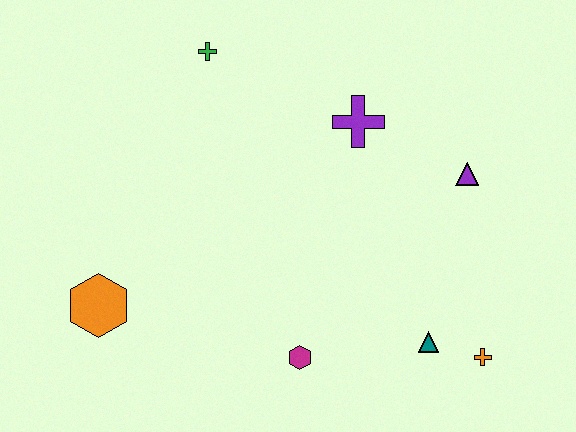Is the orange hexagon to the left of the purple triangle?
Yes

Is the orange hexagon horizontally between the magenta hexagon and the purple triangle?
No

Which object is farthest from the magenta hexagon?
The green cross is farthest from the magenta hexagon.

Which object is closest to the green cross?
The purple cross is closest to the green cross.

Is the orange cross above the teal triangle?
No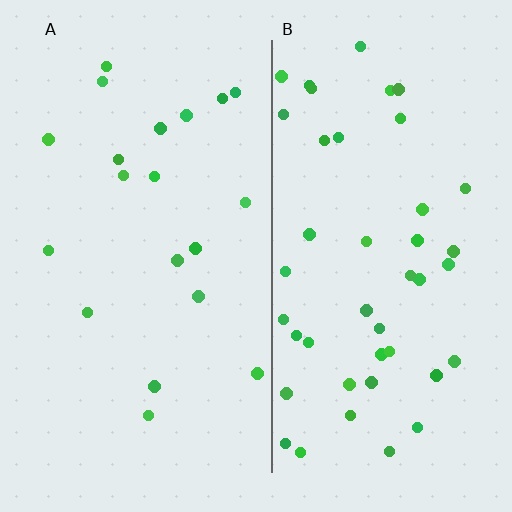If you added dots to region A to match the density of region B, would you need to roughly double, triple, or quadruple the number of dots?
Approximately double.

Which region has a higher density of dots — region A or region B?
B (the right).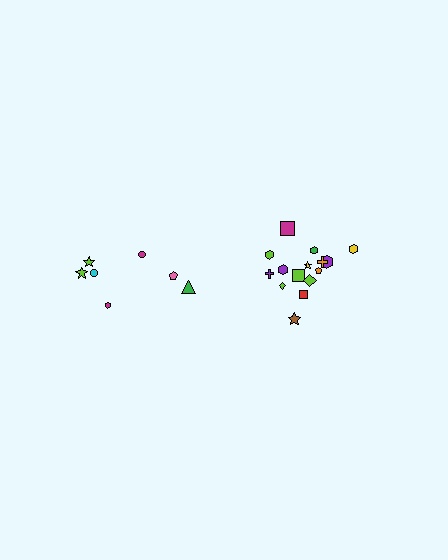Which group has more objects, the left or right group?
The right group.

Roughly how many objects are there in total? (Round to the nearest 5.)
Roughly 20 objects in total.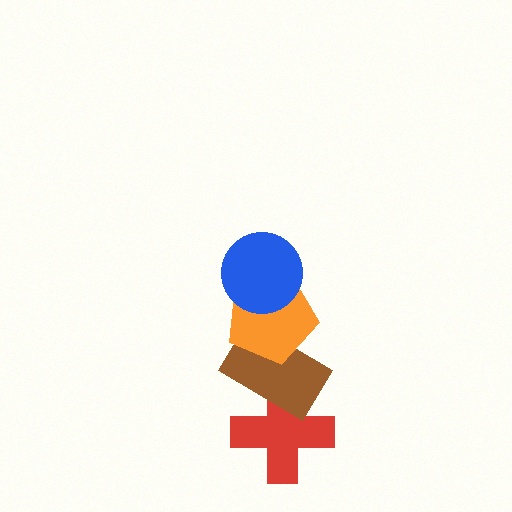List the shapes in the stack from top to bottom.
From top to bottom: the blue circle, the orange pentagon, the brown rectangle, the red cross.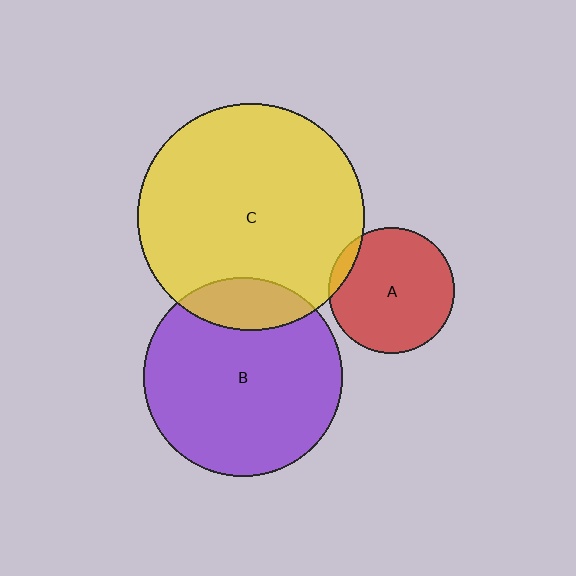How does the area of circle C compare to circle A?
Approximately 3.3 times.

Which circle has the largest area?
Circle C (yellow).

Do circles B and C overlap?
Yes.